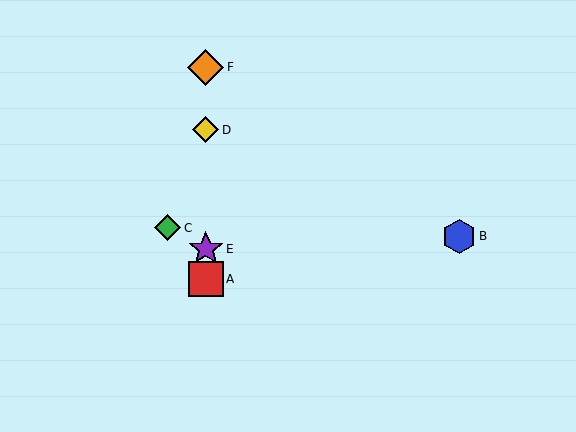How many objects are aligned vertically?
4 objects (A, D, E, F) are aligned vertically.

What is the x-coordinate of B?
Object B is at x≈459.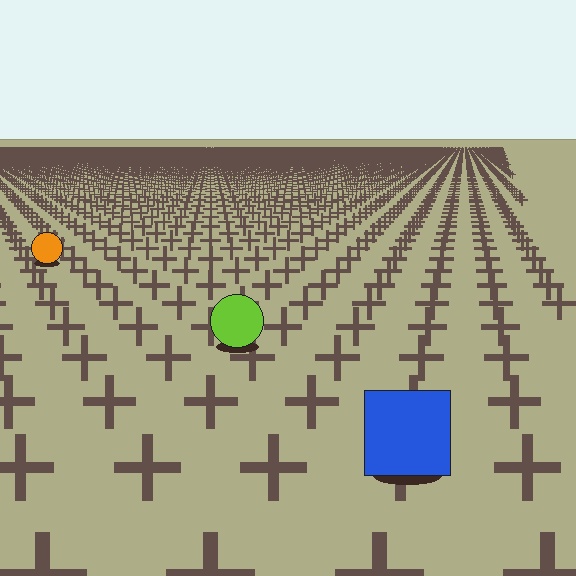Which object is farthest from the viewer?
The orange circle is farthest from the viewer. It appears smaller and the ground texture around it is denser.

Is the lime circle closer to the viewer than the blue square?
No. The blue square is closer — you can tell from the texture gradient: the ground texture is coarser near it.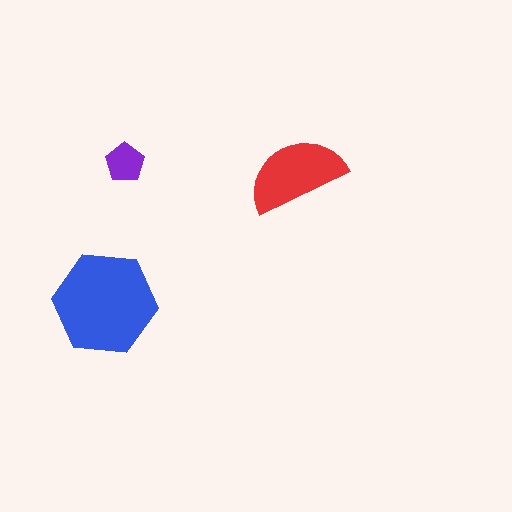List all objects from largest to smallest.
The blue hexagon, the red semicircle, the purple pentagon.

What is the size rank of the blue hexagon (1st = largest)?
1st.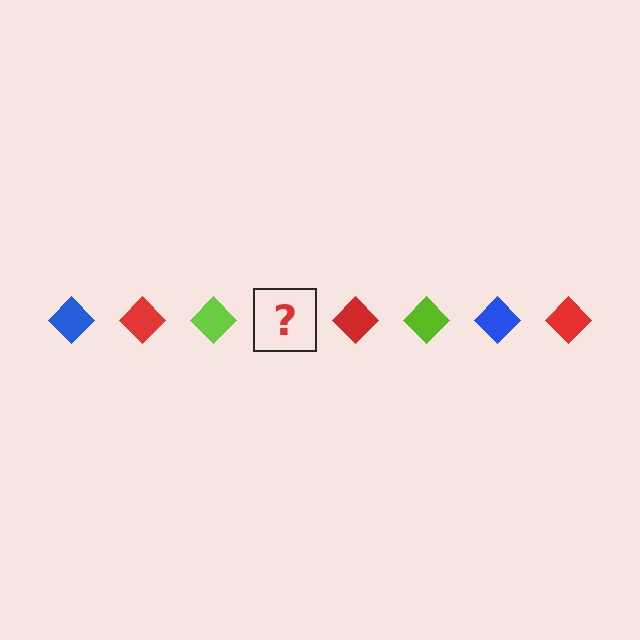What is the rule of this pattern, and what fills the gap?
The rule is that the pattern cycles through blue, red, lime diamonds. The gap should be filled with a blue diamond.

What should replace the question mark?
The question mark should be replaced with a blue diamond.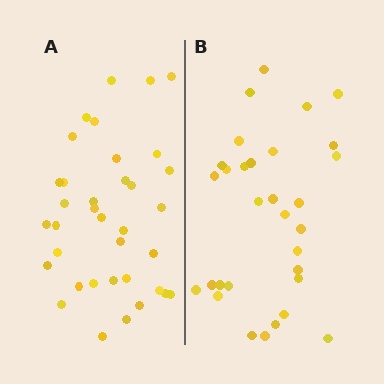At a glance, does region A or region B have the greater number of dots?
Region A (the left region) has more dots.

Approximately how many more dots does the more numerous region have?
Region A has about 5 more dots than region B.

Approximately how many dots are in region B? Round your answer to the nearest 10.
About 30 dots. (The exact count is 31, which rounds to 30.)